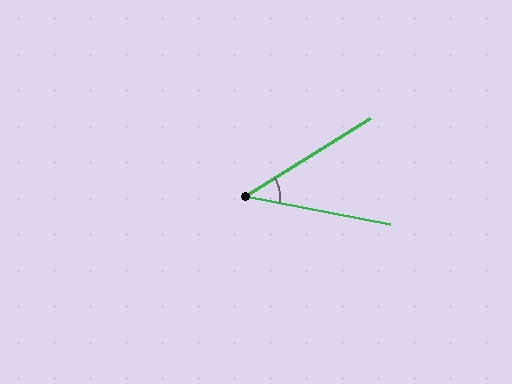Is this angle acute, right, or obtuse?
It is acute.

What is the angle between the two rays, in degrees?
Approximately 43 degrees.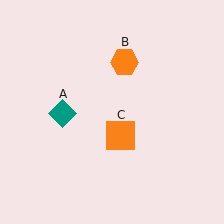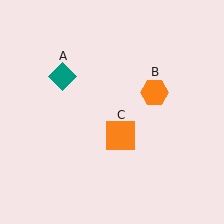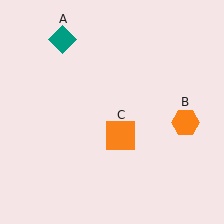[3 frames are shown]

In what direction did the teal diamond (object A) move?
The teal diamond (object A) moved up.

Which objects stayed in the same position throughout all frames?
Orange square (object C) remained stationary.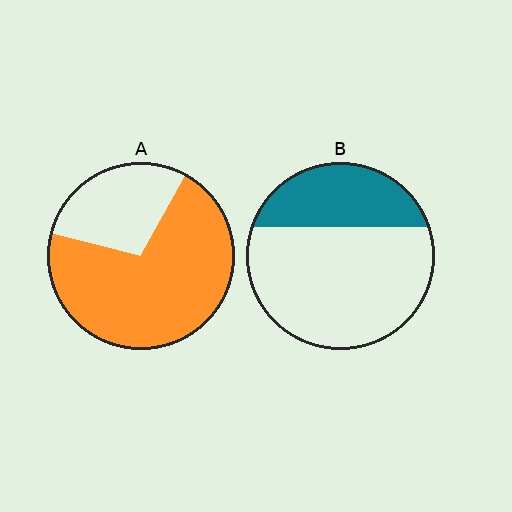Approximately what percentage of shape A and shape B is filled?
A is approximately 70% and B is approximately 30%.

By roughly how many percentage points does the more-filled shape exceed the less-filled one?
By roughly 40 percentage points (A over B).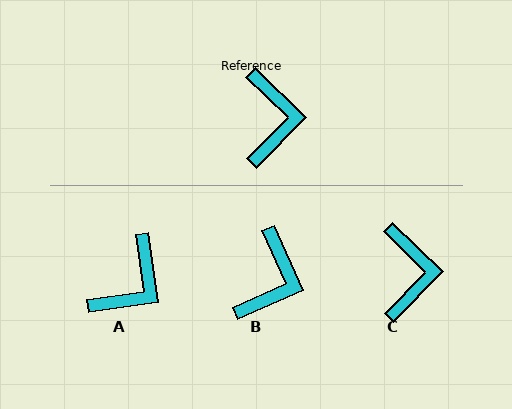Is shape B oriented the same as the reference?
No, it is off by about 22 degrees.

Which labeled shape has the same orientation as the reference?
C.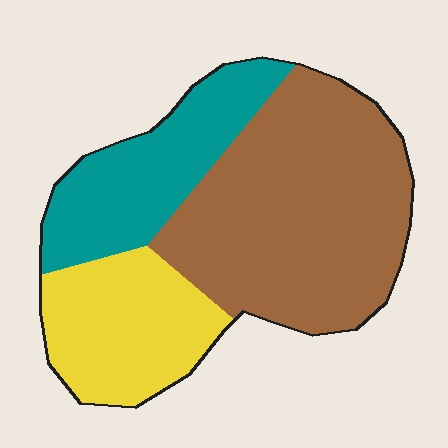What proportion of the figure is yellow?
Yellow takes up about one quarter (1/4) of the figure.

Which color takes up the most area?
Brown, at roughly 50%.